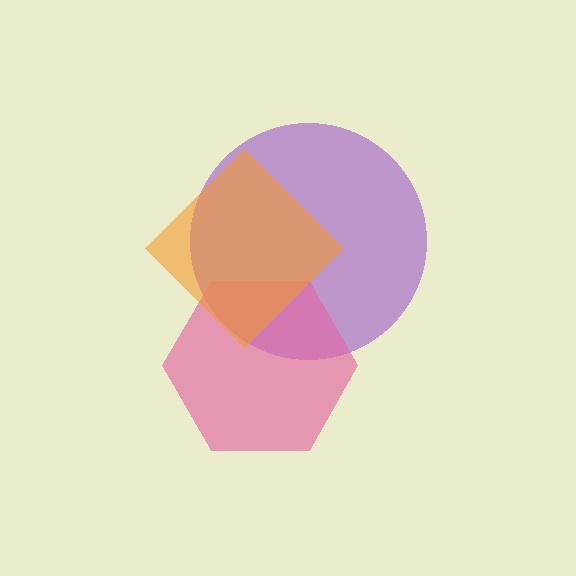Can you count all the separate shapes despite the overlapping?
Yes, there are 3 separate shapes.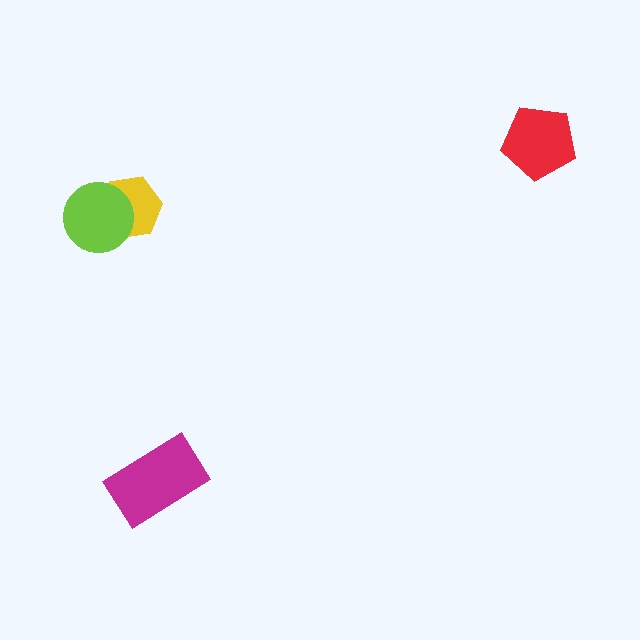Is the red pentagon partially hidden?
No, no other shape covers it.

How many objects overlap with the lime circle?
1 object overlaps with the lime circle.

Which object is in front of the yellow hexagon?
The lime circle is in front of the yellow hexagon.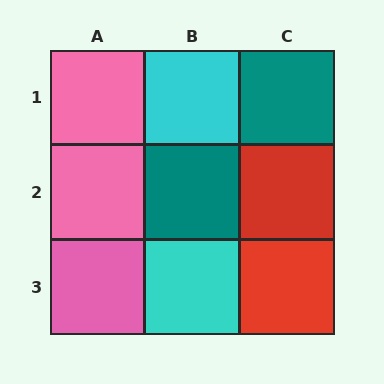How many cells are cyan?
2 cells are cyan.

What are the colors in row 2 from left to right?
Pink, teal, red.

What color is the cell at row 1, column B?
Cyan.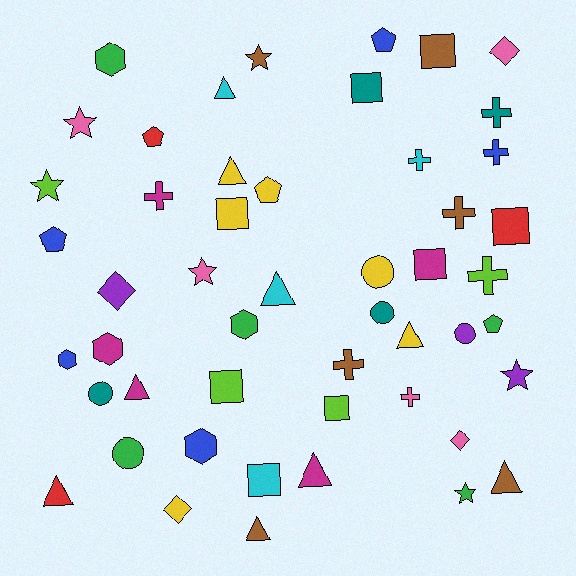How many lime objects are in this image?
There are 4 lime objects.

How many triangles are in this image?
There are 9 triangles.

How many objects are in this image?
There are 50 objects.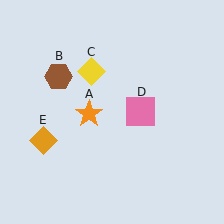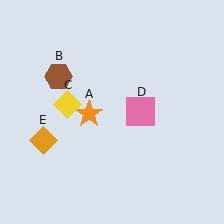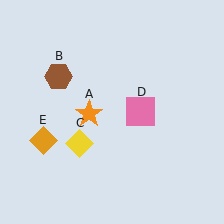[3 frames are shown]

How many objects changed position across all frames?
1 object changed position: yellow diamond (object C).